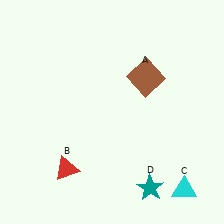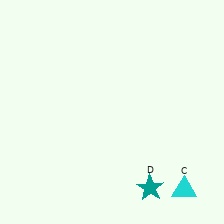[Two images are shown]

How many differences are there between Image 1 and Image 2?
There are 2 differences between the two images.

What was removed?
The brown square (A), the red triangle (B) were removed in Image 2.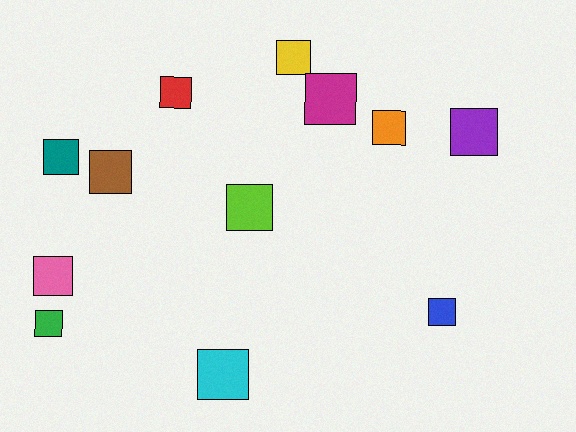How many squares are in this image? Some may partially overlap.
There are 12 squares.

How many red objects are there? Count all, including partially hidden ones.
There is 1 red object.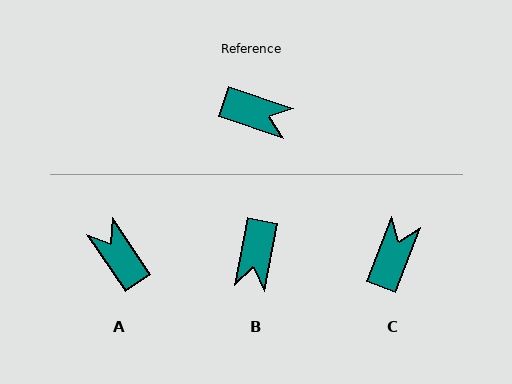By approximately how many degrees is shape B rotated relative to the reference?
Approximately 83 degrees clockwise.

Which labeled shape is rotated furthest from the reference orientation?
A, about 143 degrees away.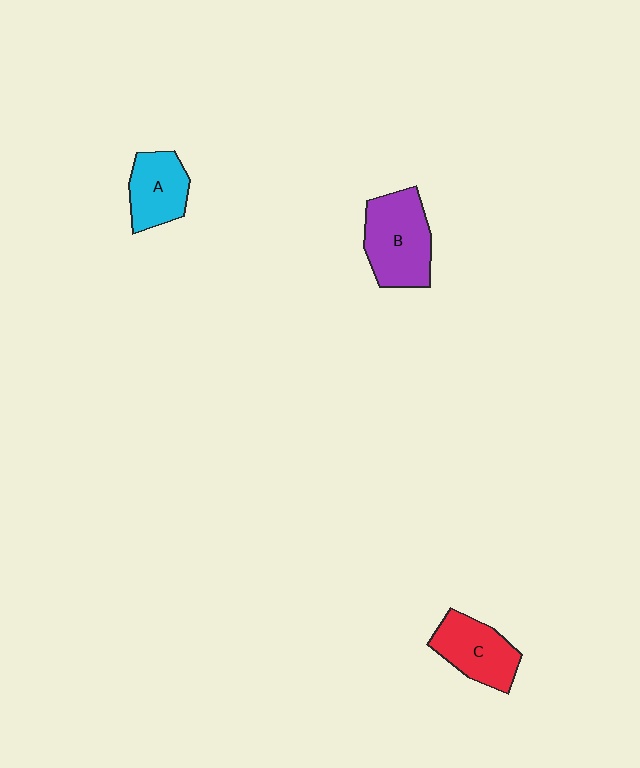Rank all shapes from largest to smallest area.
From largest to smallest: B (purple), C (red), A (cyan).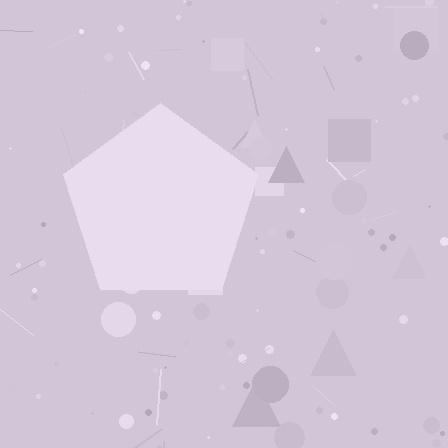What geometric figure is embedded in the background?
A pentagon is embedded in the background.